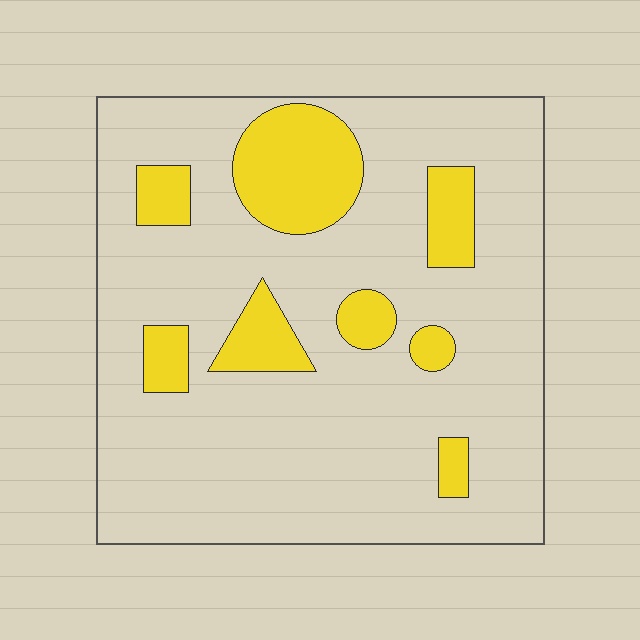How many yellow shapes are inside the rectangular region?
8.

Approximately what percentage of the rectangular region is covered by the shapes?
Approximately 20%.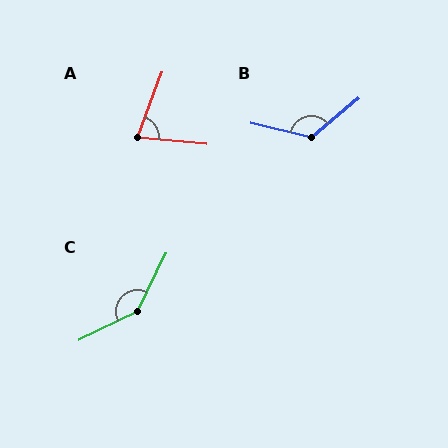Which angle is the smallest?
A, at approximately 75 degrees.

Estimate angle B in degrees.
Approximately 127 degrees.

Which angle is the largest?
C, at approximately 142 degrees.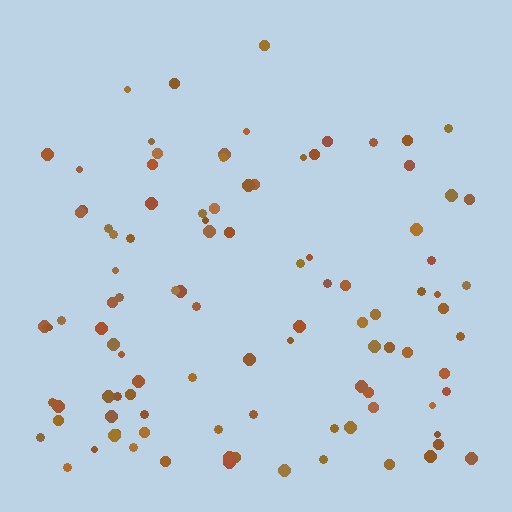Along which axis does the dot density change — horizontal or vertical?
Vertical.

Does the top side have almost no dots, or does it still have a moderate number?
Still a moderate number, just noticeably fewer than the bottom.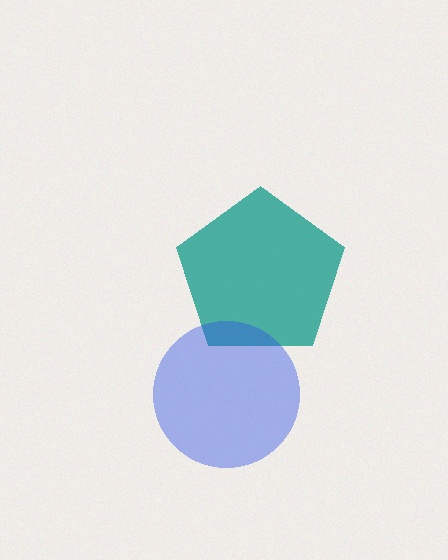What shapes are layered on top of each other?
The layered shapes are: a teal pentagon, a blue circle.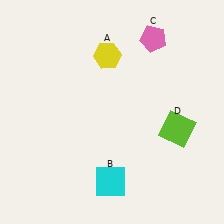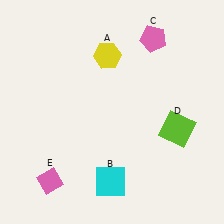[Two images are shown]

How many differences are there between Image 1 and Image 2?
There is 1 difference between the two images.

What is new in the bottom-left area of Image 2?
A pink diamond (E) was added in the bottom-left area of Image 2.